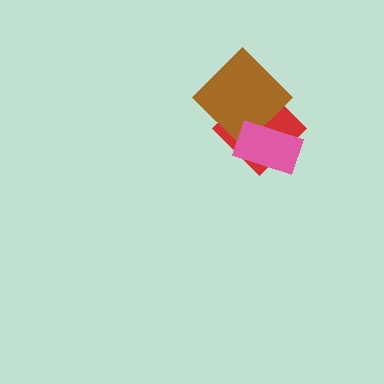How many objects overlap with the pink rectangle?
2 objects overlap with the pink rectangle.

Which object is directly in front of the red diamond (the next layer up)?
The brown diamond is directly in front of the red diamond.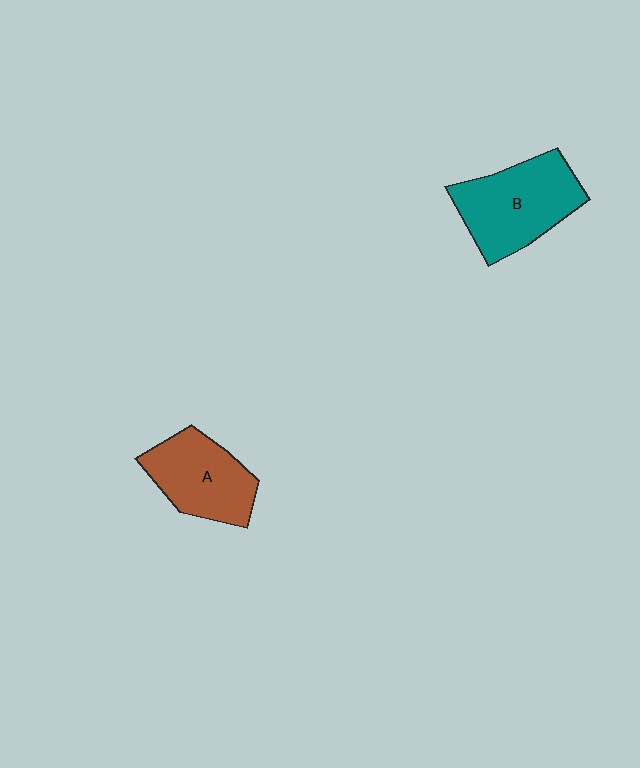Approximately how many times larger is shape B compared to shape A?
Approximately 1.2 times.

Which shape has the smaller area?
Shape A (brown).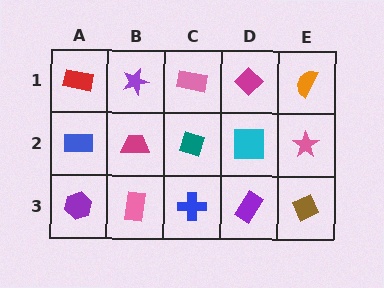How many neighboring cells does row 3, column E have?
2.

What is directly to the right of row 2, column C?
A cyan square.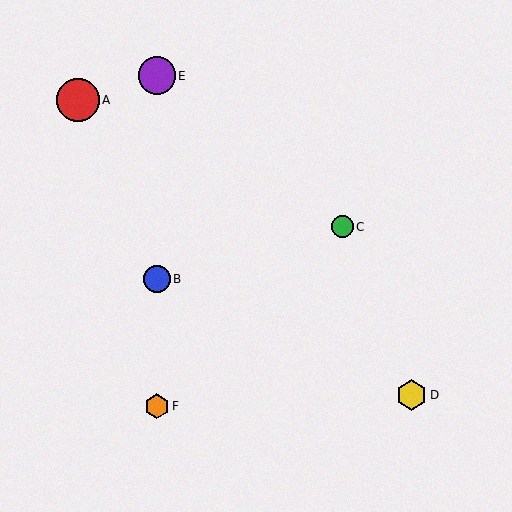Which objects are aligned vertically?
Objects B, E, F are aligned vertically.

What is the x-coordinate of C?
Object C is at x≈342.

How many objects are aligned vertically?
3 objects (B, E, F) are aligned vertically.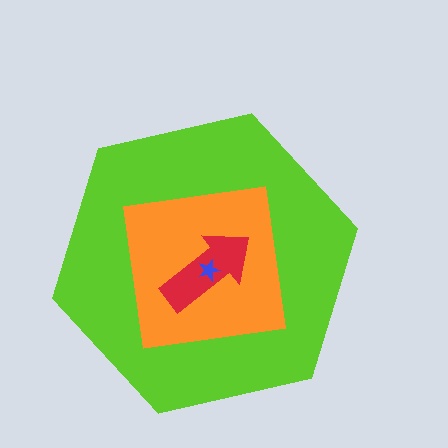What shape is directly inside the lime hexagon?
The orange square.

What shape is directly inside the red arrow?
The blue star.